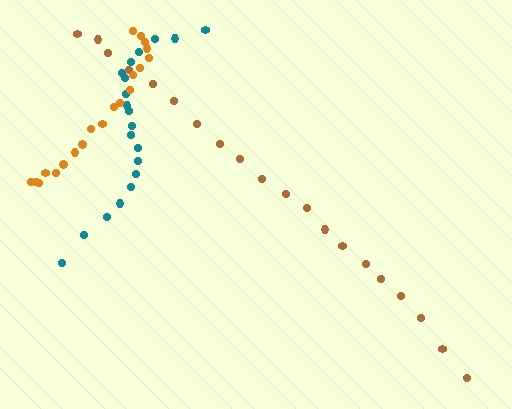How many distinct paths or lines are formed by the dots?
There are 3 distinct paths.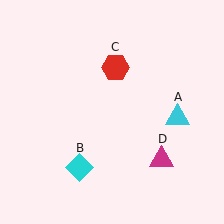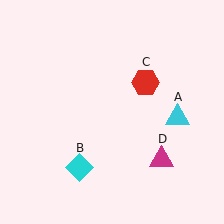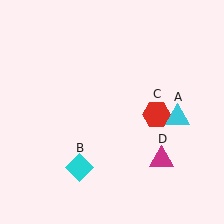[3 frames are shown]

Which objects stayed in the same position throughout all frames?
Cyan triangle (object A) and cyan diamond (object B) and magenta triangle (object D) remained stationary.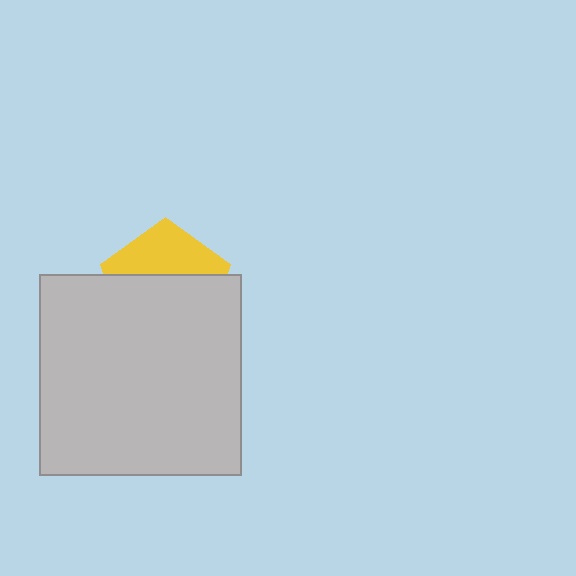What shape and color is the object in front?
The object in front is a light gray square.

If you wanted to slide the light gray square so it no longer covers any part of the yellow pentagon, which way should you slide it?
Slide it down — that is the most direct way to separate the two shapes.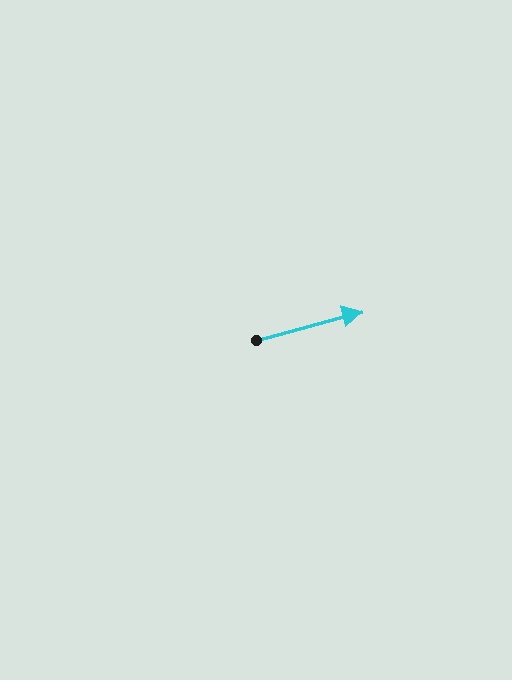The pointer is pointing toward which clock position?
Roughly 2 o'clock.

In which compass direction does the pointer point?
East.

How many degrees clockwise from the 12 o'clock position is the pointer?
Approximately 75 degrees.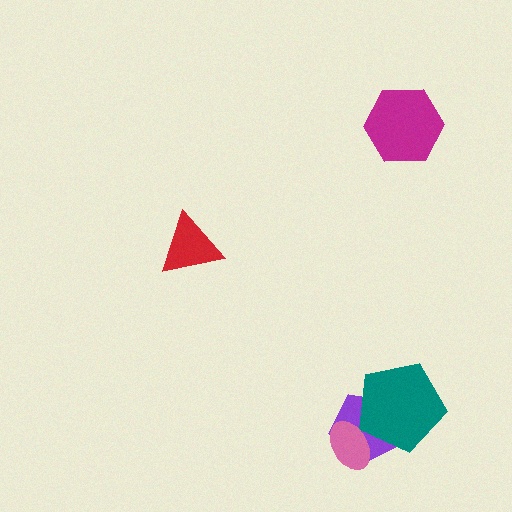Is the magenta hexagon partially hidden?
No, no other shape covers it.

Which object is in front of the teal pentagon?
The pink ellipse is in front of the teal pentagon.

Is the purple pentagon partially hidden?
Yes, it is partially covered by another shape.